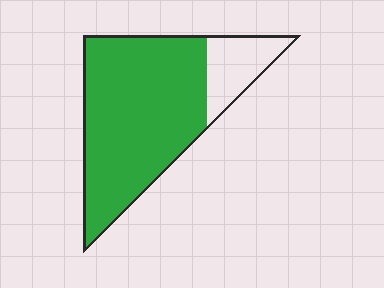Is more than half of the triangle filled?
Yes.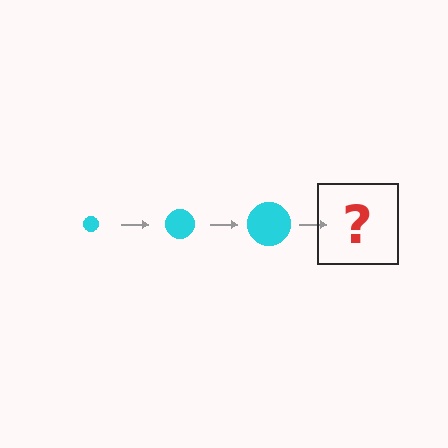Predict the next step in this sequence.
The next step is a cyan circle, larger than the previous one.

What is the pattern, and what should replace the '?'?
The pattern is that the circle gets progressively larger each step. The '?' should be a cyan circle, larger than the previous one.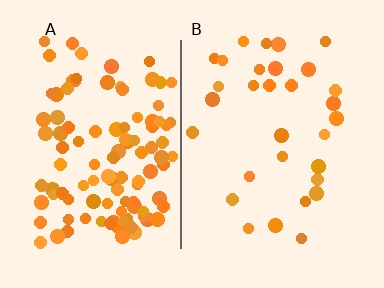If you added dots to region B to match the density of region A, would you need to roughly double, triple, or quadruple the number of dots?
Approximately quadruple.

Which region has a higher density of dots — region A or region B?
A (the left).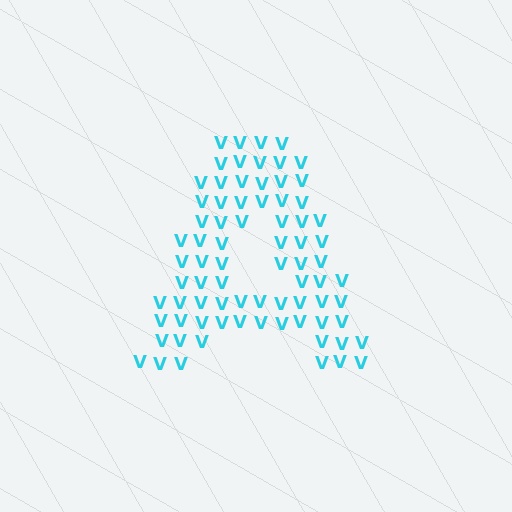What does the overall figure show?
The overall figure shows the letter A.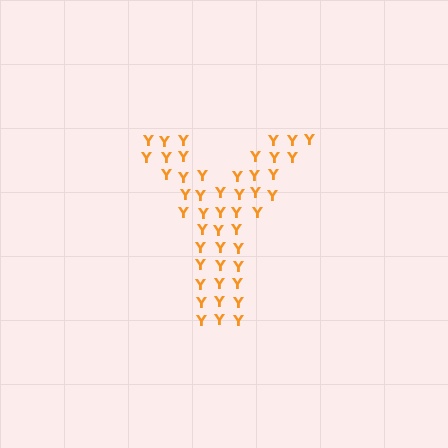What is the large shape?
The large shape is the letter Y.